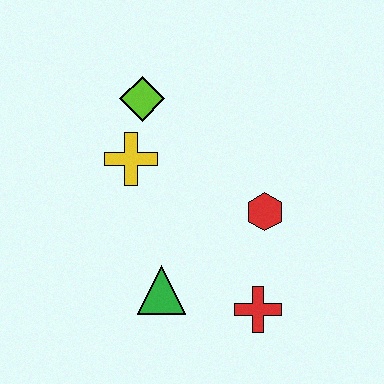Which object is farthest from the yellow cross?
The red cross is farthest from the yellow cross.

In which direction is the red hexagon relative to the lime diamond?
The red hexagon is to the right of the lime diamond.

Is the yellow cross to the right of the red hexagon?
No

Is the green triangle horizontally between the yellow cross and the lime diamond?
No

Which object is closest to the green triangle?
The red cross is closest to the green triangle.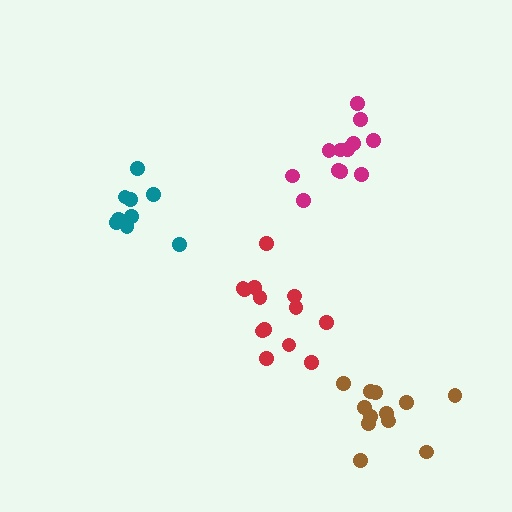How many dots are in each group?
Group 1: 13 dots, Group 2: 12 dots, Group 3: 12 dots, Group 4: 10 dots (47 total).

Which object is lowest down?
The brown cluster is bottommost.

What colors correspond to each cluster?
The clusters are colored: red, brown, magenta, teal.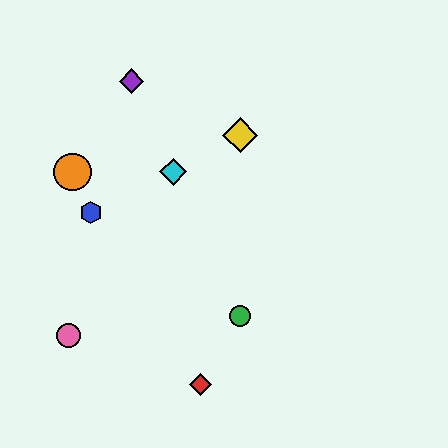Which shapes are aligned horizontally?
The orange circle, the cyan diamond are aligned horizontally.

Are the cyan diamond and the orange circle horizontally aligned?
Yes, both are at y≈172.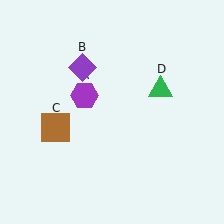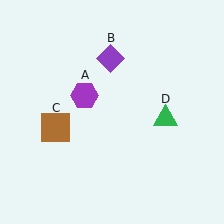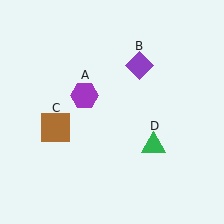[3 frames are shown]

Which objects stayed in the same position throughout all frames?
Purple hexagon (object A) and brown square (object C) remained stationary.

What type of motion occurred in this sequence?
The purple diamond (object B), green triangle (object D) rotated clockwise around the center of the scene.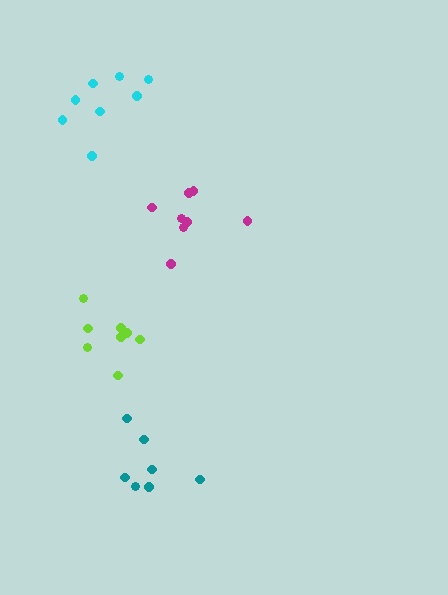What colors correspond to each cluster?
The clusters are colored: teal, cyan, magenta, lime.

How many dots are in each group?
Group 1: 7 dots, Group 2: 8 dots, Group 3: 8 dots, Group 4: 8 dots (31 total).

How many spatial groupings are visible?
There are 4 spatial groupings.